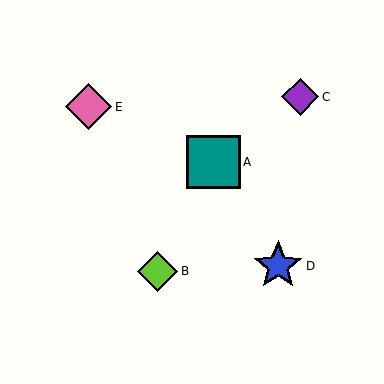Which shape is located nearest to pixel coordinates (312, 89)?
The purple diamond (labeled C) at (300, 97) is nearest to that location.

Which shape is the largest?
The teal square (labeled A) is the largest.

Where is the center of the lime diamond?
The center of the lime diamond is at (158, 271).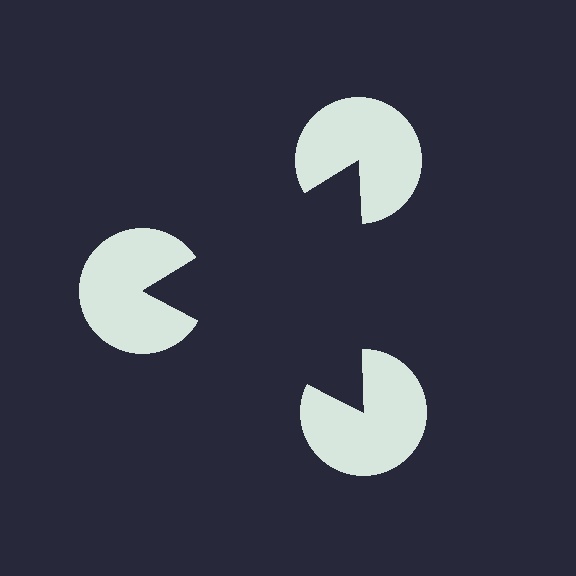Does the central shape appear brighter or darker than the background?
It typically appears slightly darker than the background, even though no actual brightness change is drawn.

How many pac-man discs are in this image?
There are 3 — one at each vertex of the illusory triangle.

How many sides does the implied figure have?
3 sides.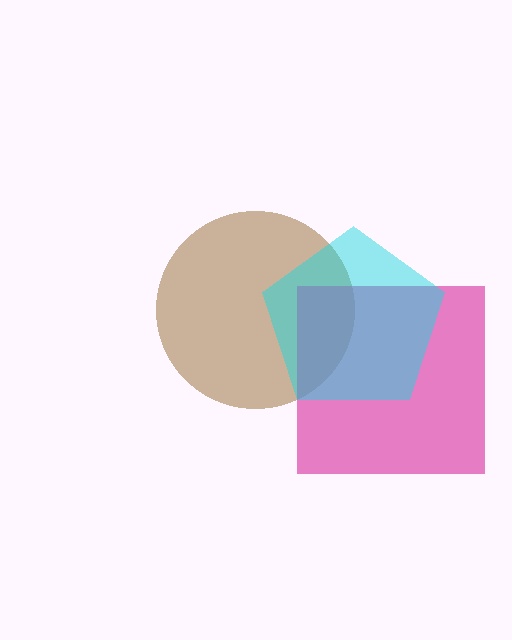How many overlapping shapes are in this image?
There are 3 overlapping shapes in the image.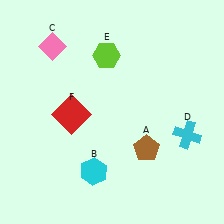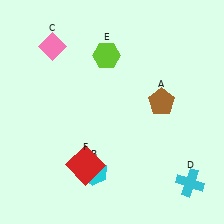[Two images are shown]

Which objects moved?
The objects that moved are: the brown pentagon (A), the cyan cross (D), the red square (F).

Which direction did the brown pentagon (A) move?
The brown pentagon (A) moved up.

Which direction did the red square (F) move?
The red square (F) moved down.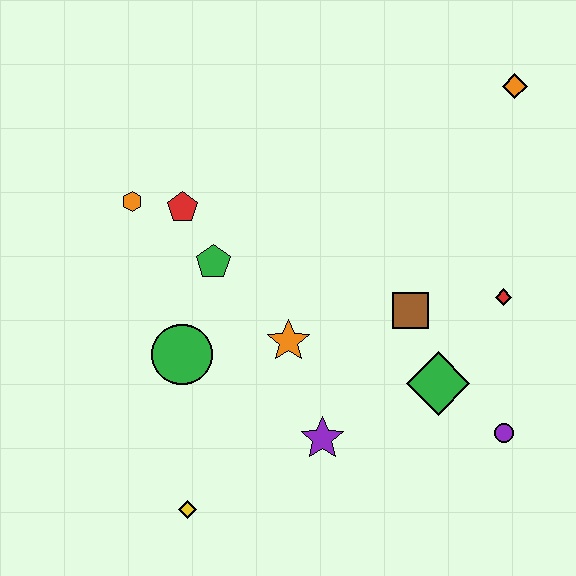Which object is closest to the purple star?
The orange star is closest to the purple star.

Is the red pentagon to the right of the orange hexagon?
Yes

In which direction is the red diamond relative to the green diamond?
The red diamond is above the green diamond.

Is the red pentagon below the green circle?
No